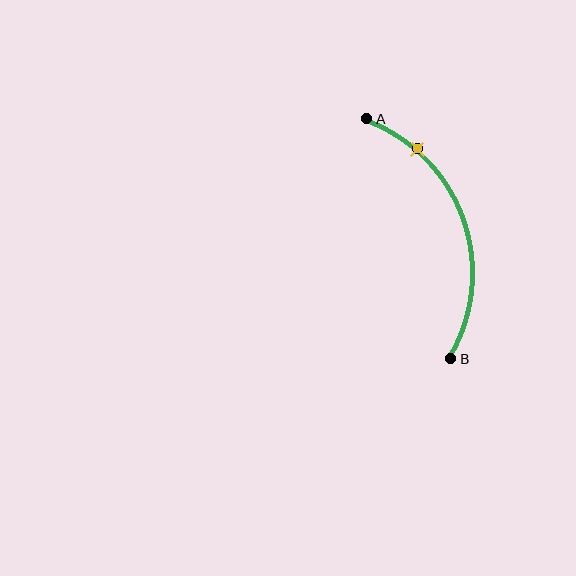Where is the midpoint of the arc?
The arc midpoint is the point on the curve farthest from the straight line joining A and B. It sits to the right of that line.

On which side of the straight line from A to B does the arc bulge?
The arc bulges to the right of the straight line connecting A and B.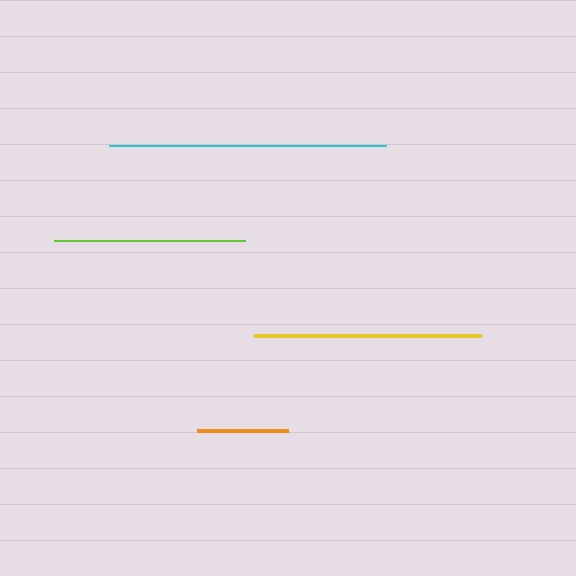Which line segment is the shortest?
The orange line is the shortest at approximately 91 pixels.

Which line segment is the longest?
The cyan line is the longest at approximately 277 pixels.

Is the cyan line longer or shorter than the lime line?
The cyan line is longer than the lime line.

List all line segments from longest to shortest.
From longest to shortest: cyan, yellow, lime, orange.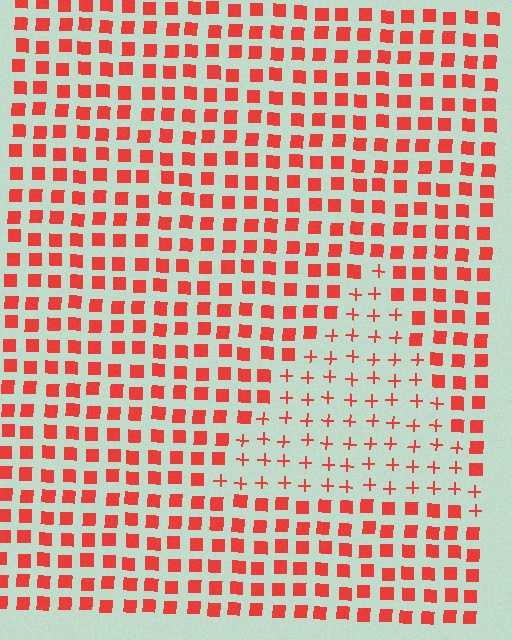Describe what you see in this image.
The image is filled with small red elements arranged in a uniform grid. A triangle-shaped region contains plus signs, while the surrounding area contains squares. The boundary is defined purely by the change in element shape.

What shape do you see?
I see a triangle.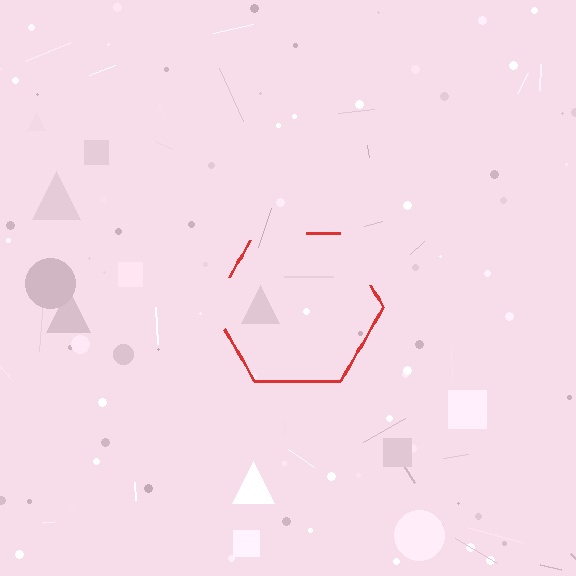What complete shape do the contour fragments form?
The contour fragments form a hexagon.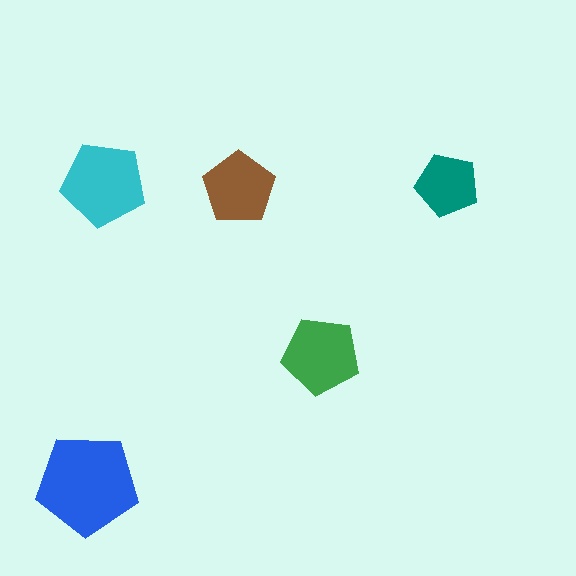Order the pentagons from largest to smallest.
the blue one, the cyan one, the green one, the brown one, the teal one.